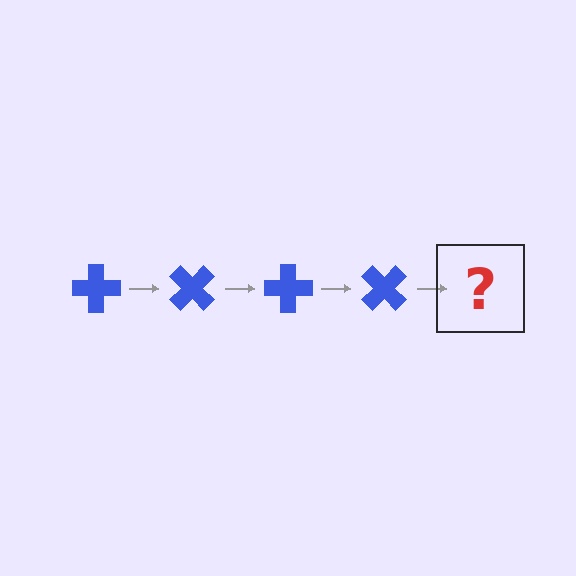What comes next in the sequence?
The next element should be a blue cross rotated 180 degrees.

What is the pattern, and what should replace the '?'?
The pattern is that the cross rotates 45 degrees each step. The '?' should be a blue cross rotated 180 degrees.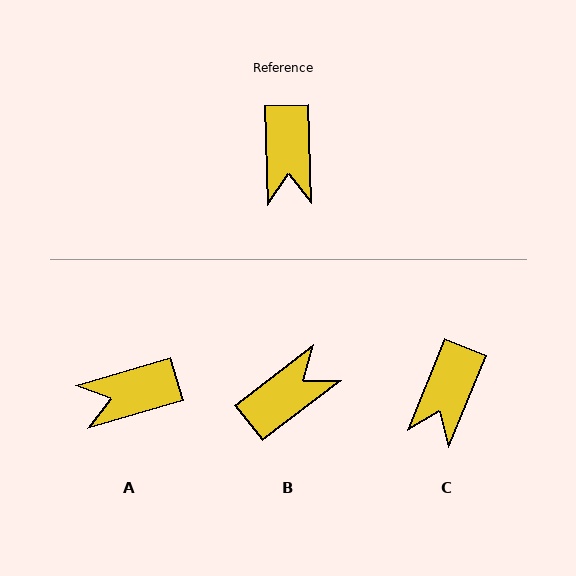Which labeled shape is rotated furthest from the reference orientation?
B, about 126 degrees away.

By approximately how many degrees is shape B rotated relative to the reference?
Approximately 126 degrees counter-clockwise.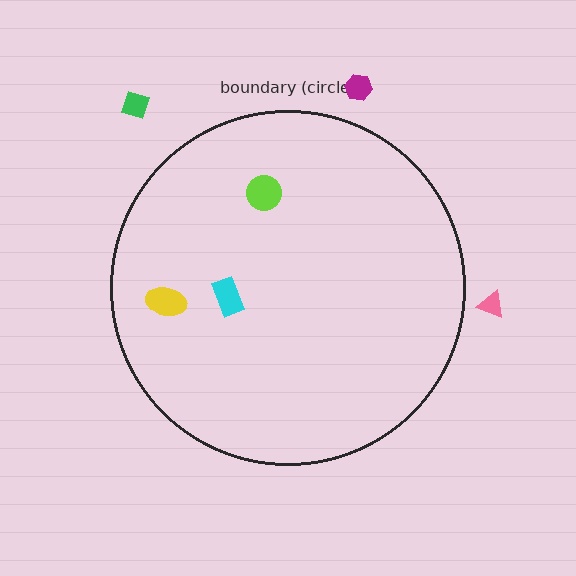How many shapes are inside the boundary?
3 inside, 3 outside.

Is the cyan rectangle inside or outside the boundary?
Inside.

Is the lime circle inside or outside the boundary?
Inside.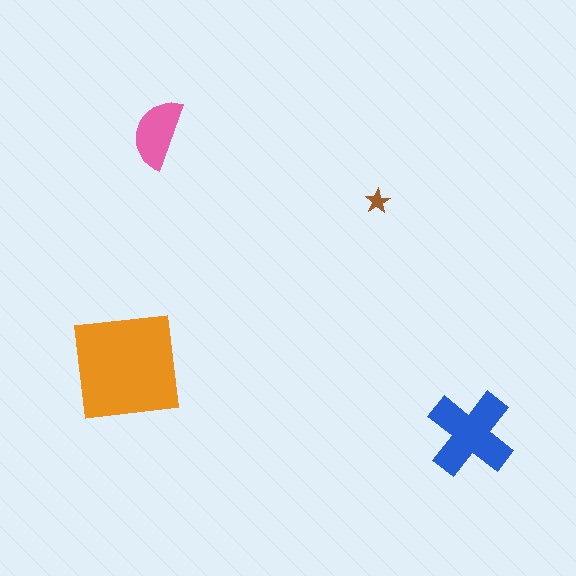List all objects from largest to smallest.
The orange square, the blue cross, the pink semicircle, the brown star.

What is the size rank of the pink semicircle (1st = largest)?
3rd.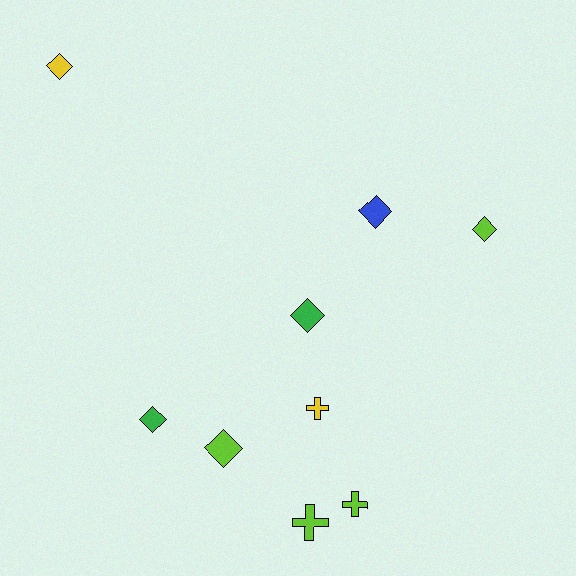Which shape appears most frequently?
Diamond, with 6 objects.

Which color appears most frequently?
Lime, with 4 objects.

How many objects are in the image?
There are 9 objects.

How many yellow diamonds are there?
There is 1 yellow diamond.